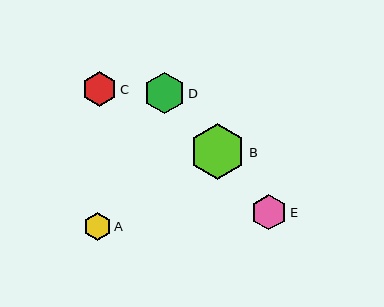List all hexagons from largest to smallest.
From largest to smallest: B, D, E, C, A.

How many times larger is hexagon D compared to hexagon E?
Hexagon D is approximately 1.1 times the size of hexagon E.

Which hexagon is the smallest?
Hexagon A is the smallest with a size of approximately 28 pixels.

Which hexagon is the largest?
Hexagon B is the largest with a size of approximately 56 pixels.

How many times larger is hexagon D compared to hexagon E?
Hexagon D is approximately 1.1 times the size of hexagon E.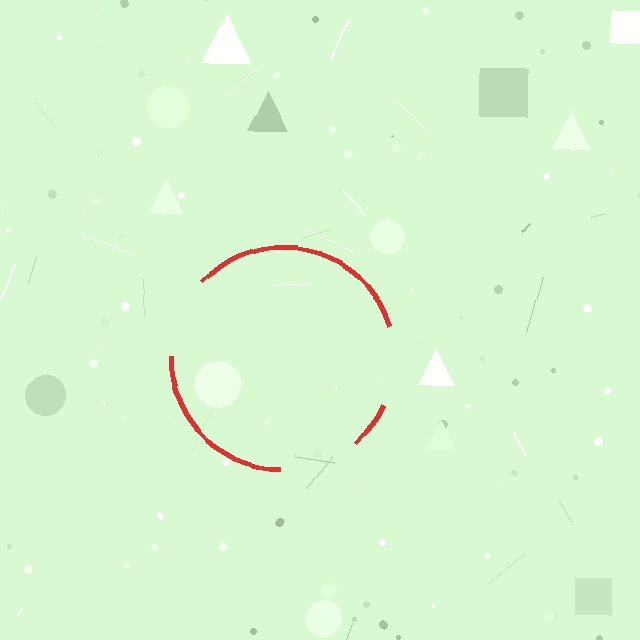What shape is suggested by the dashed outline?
The dashed outline suggests a circle.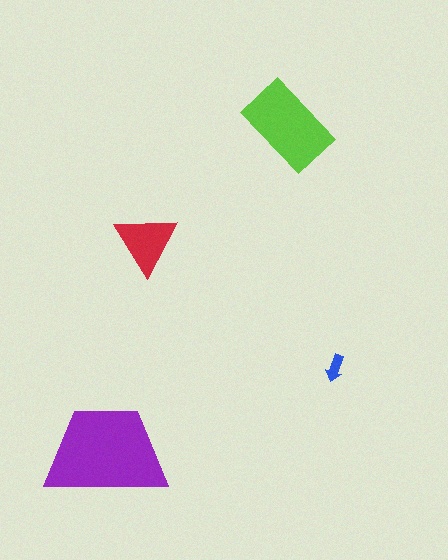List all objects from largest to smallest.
The purple trapezoid, the lime rectangle, the red triangle, the blue arrow.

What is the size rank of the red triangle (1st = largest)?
3rd.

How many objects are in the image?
There are 4 objects in the image.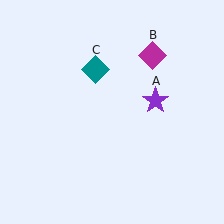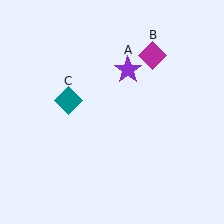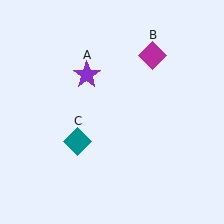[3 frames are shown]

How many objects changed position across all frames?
2 objects changed position: purple star (object A), teal diamond (object C).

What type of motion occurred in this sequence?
The purple star (object A), teal diamond (object C) rotated counterclockwise around the center of the scene.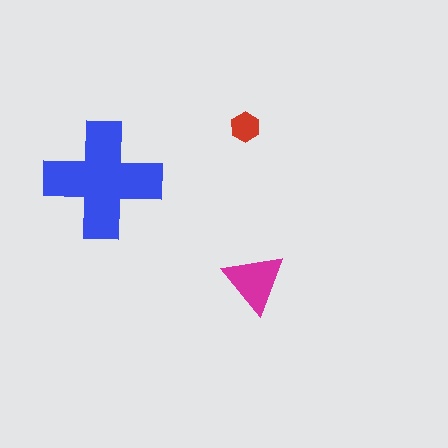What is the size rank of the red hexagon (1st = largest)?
3rd.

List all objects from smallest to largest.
The red hexagon, the magenta triangle, the blue cross.